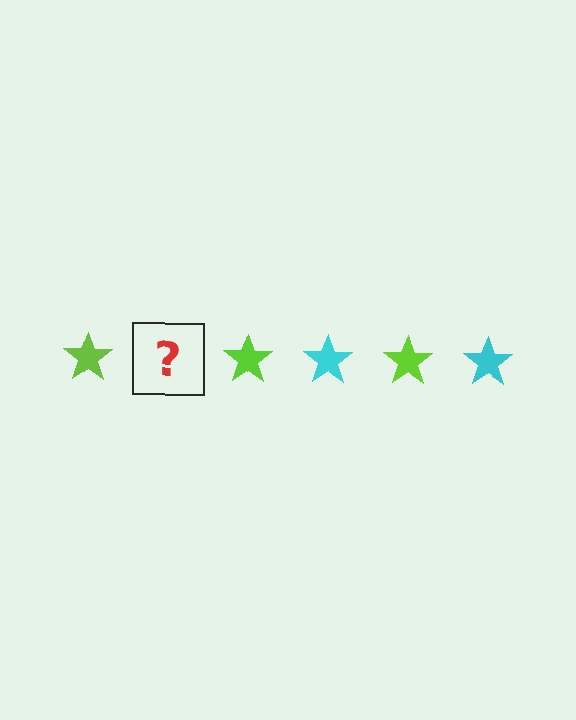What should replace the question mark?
The question mark should be replaced with a cyan star.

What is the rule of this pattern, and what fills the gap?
The rule is that the pattern cycles through lime, cyan stars. The gap should be filled with a cyan star.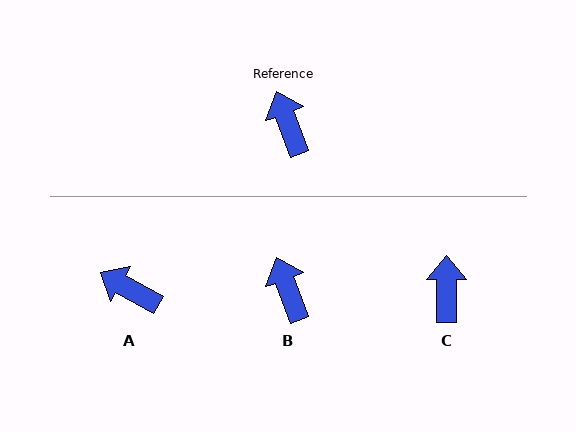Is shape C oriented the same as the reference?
No, it is off by about 20 degrees.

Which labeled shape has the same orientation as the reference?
B.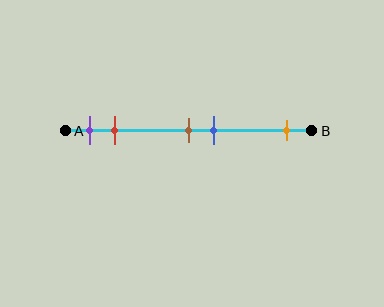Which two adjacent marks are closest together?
The brown and blue marks are the closest adjacent pair.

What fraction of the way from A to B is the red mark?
The red mark is approximately 20% (0.2) of the way from A to B.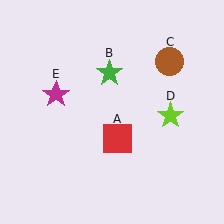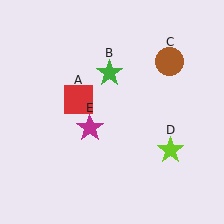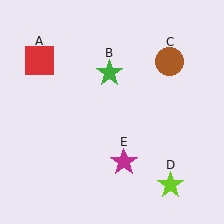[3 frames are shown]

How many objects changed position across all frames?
3 objects changed position: red square (object A), lime star (object D), magenta star (object E).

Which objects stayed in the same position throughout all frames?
Green star (object B) and brown circle (object C) remained stationary.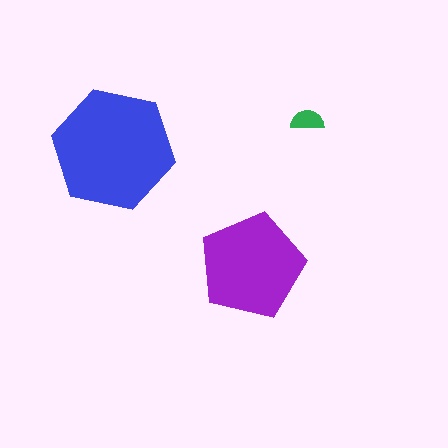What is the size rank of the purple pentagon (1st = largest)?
2nd.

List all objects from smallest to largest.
The green semicircle, the purple pentagon, the blue hexagon.